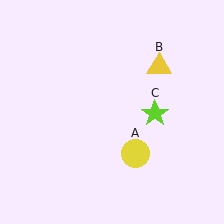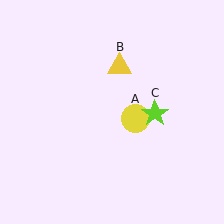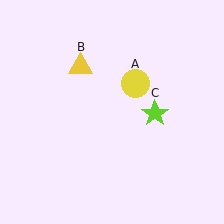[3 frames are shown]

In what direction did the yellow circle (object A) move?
The yellow circle (object A) moved up.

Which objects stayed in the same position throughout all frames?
Lime star (object C) remained stationary.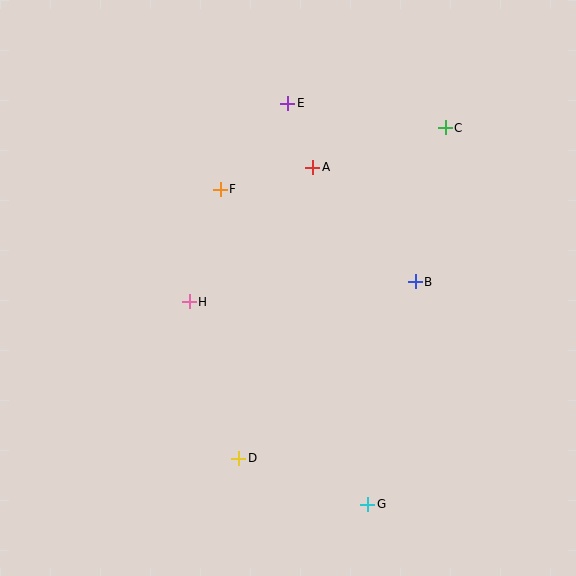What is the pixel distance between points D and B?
The distance between D and B is 249 pixels.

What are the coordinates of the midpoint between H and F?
The midpoint between H and F is at (205, 246).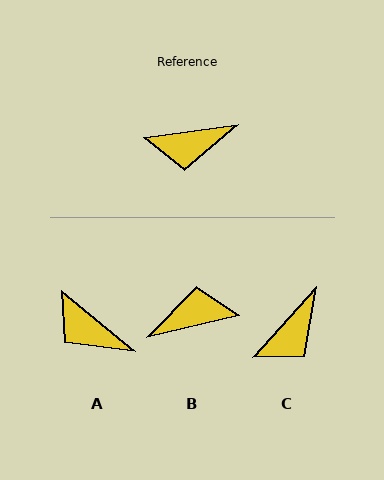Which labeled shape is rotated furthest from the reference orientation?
B, about 175 degrees away.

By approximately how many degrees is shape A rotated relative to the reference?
Approximately 48 degrees clockwise.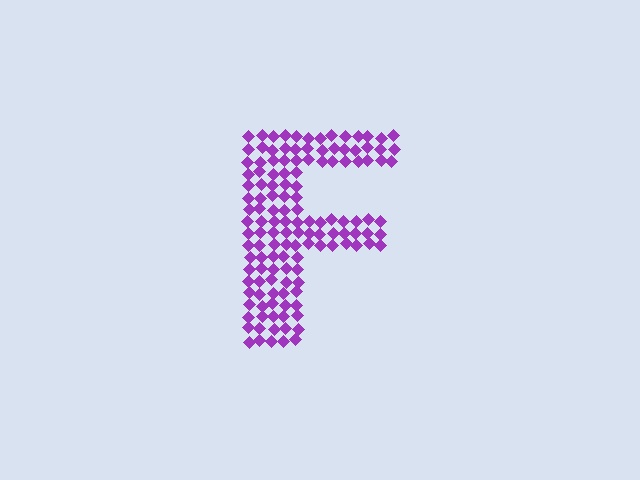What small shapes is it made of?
It is made of small diamonds.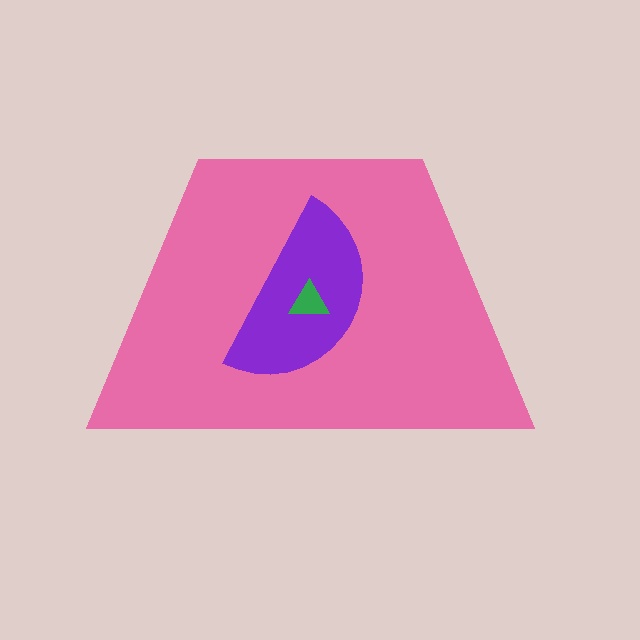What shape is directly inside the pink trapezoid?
The purple semicircle.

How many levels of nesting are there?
3.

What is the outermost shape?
The pink trapezoid.